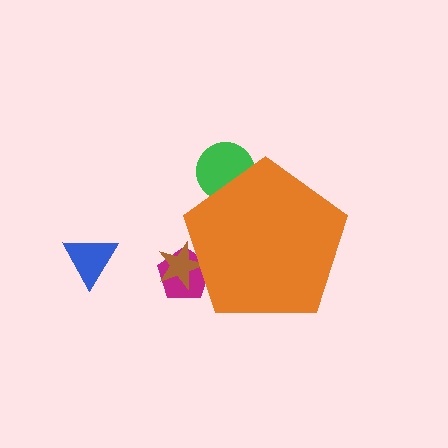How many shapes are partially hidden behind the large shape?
3 shapes are partially hidden.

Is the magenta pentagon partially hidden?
Yes, the magenta pentagon is partially hidden behind the orange pentagon.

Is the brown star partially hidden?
Yes, the brown star is partially hidden behind the orange pentagon.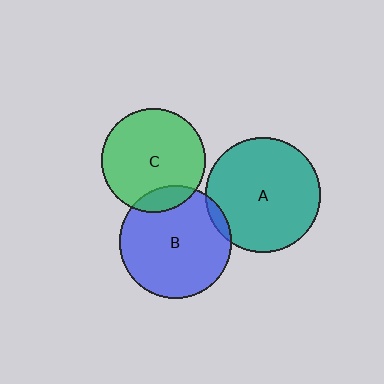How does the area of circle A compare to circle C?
Approximately 1.3 times.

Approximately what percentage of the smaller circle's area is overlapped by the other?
Approximately 15%.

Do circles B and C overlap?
Yes.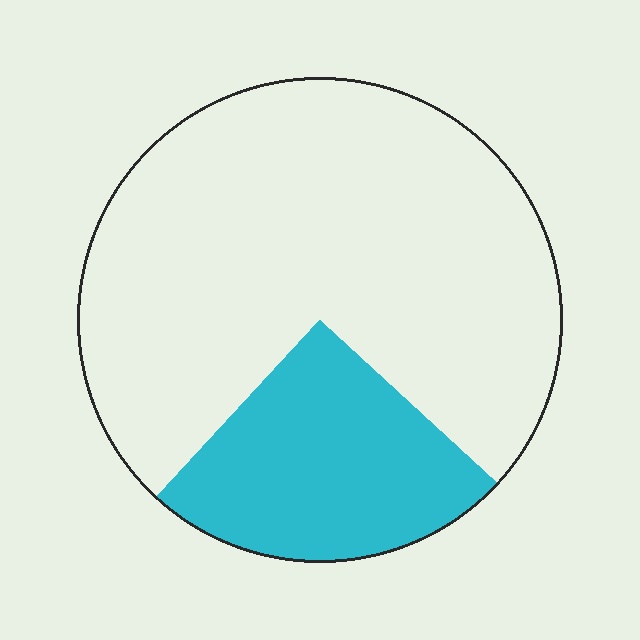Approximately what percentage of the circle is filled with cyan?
Approximately 25%.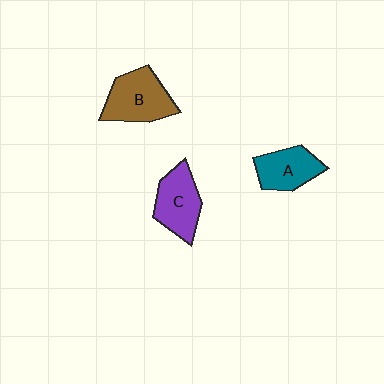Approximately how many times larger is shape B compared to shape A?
Approximately 1.3 times.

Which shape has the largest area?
Shape B (brown).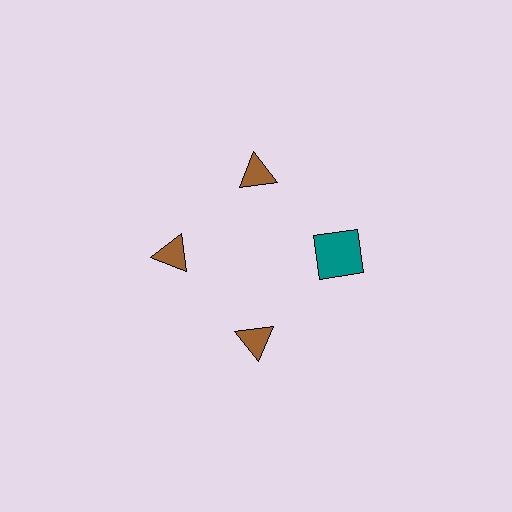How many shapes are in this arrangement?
There are 4 shapes arranged in a ring pattern.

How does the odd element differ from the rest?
It differs in both color (teal instead of brown) and shape (square instead of triangle).